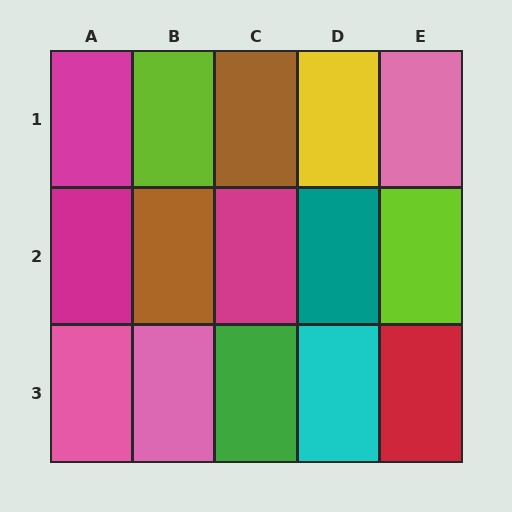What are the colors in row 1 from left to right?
Magenta, lime, brown, yellow, pink.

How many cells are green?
1 cell is green.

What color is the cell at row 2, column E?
Lime.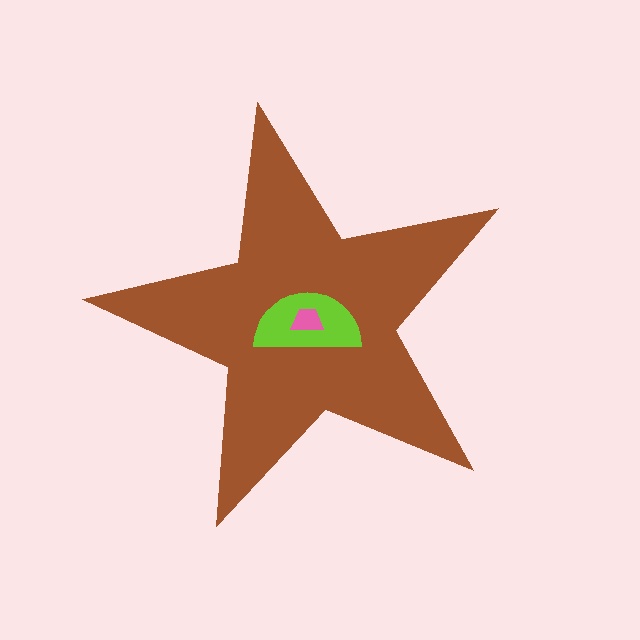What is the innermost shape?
The pink trapezoid.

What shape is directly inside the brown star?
The lime semicircle.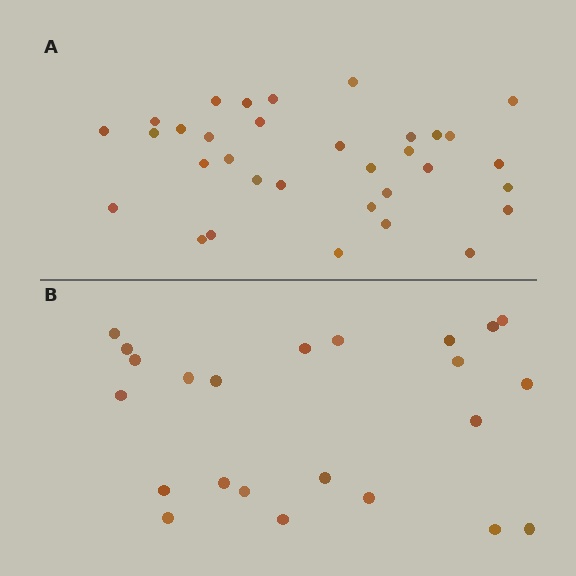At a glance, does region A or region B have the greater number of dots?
Region A (the top region) has more dots.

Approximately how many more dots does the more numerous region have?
Region A has roughly 10 or so more dots than region B.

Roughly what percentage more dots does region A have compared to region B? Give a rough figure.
About 45% more.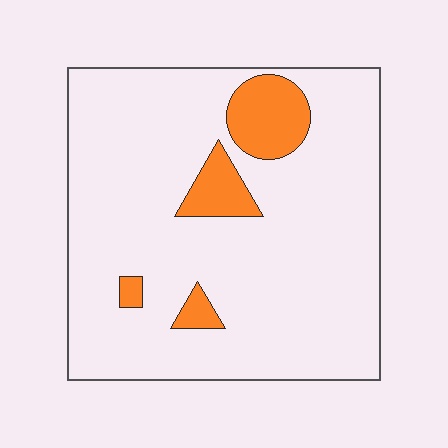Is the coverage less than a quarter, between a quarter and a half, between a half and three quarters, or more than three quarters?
Less than a quarter.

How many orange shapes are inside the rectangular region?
4.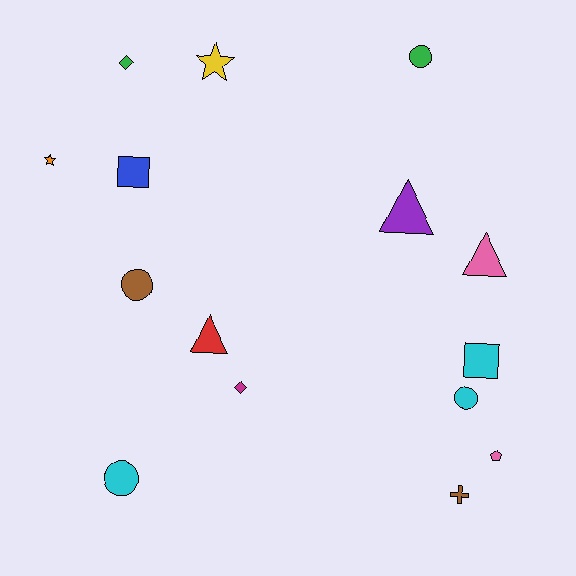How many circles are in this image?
There are 4 circles.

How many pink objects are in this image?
There are 2 pink objects.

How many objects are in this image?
There are 15 objects.